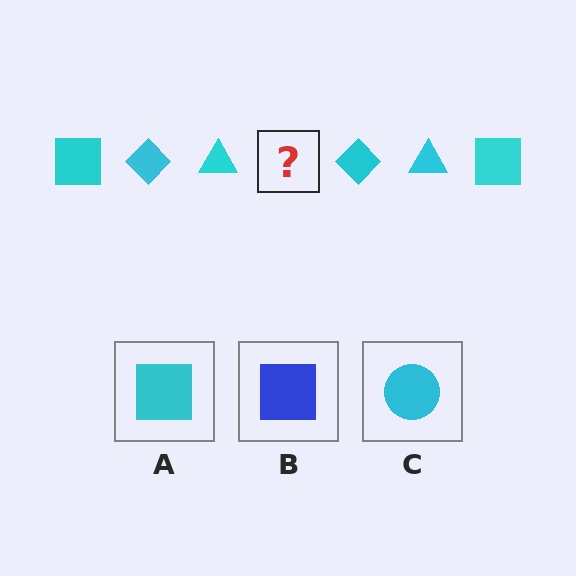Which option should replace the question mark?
Option A.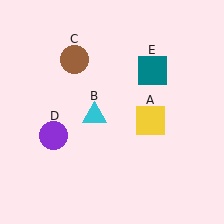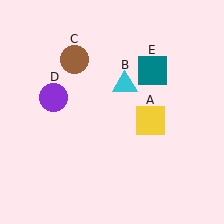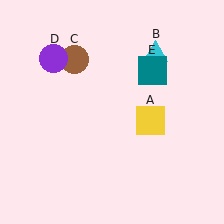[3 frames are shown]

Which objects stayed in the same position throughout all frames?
Yellow square (object A) and brown circle (object C) and teal square (object E) remained stationary.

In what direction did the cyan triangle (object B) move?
The cyan triangle (object B) moved up and to the right.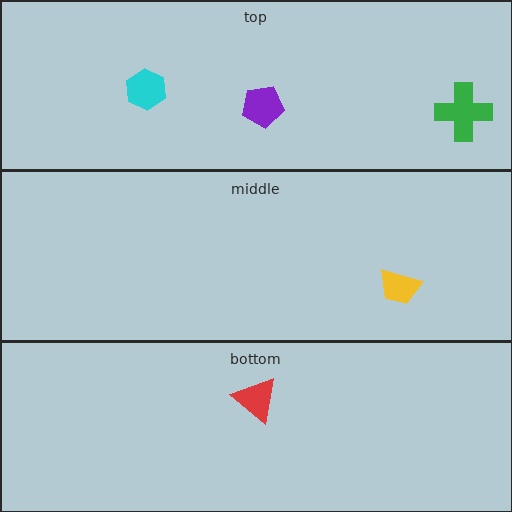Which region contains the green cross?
The top region.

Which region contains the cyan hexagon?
The top region.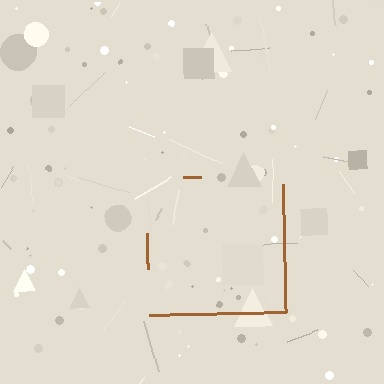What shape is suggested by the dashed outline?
The dashed outline suggests a square.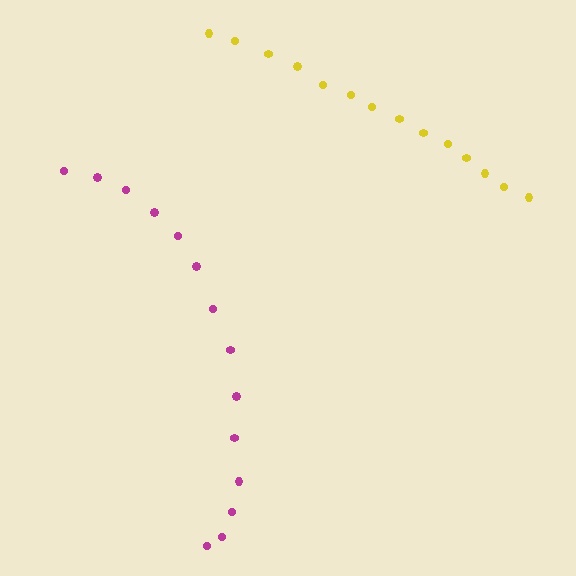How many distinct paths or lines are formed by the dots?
There are 2 distinct paths.